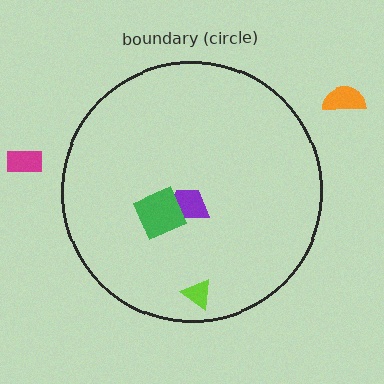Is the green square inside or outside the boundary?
Inside.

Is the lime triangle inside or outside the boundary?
Inside.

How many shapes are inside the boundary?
3 inside, 2 outside.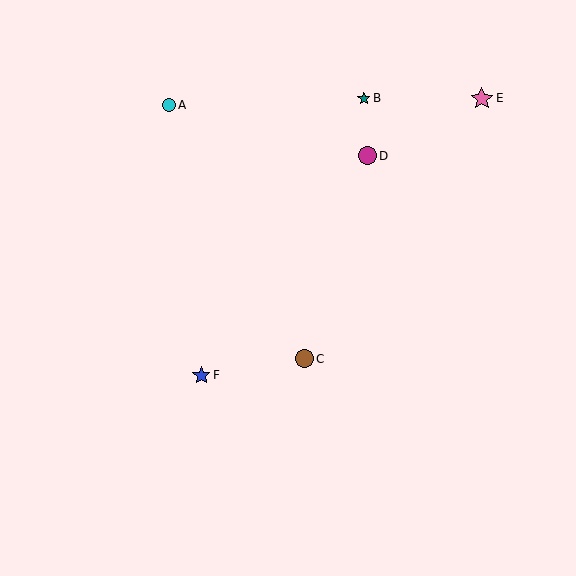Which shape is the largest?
The pink star (labeled E) is the largest.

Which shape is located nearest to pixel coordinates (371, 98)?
The teal star (labeled B) at (364, 98) is nearest to that location.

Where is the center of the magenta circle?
The center of the magenta circle is at (368, 156).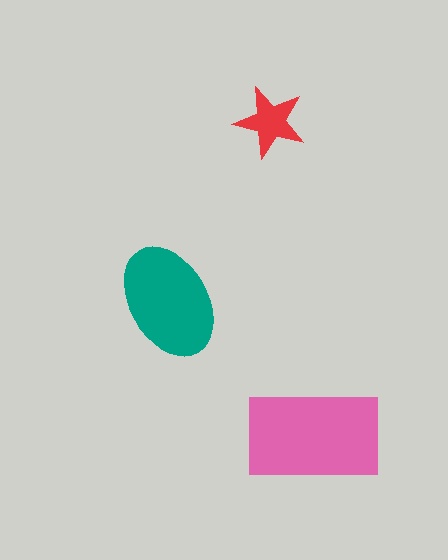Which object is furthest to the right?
The pink rectangle is rightmost.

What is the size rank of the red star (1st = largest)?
3rd.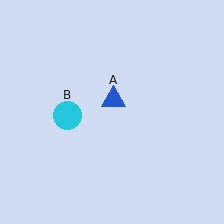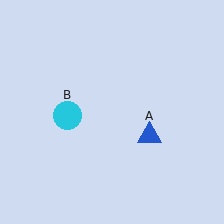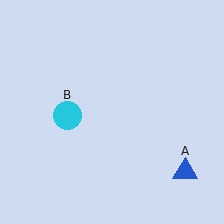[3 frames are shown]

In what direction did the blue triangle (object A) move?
The blue triangle (object A) moved down and to the right.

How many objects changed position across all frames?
1 object changed position: blue triangle (object A).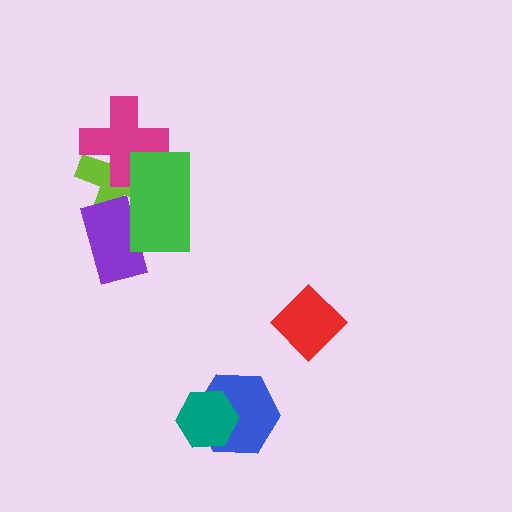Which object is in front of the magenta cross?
The green rectangle is in front of the magenta cross.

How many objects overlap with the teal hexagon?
1 object overlaps with the teal hexagon.